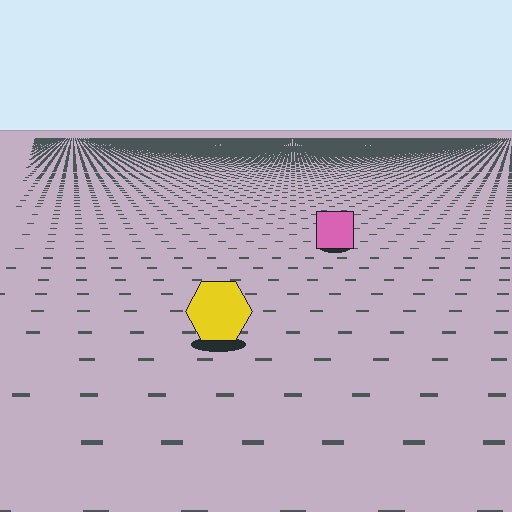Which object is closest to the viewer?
The yellow hexagon is closest. The texture marks near it are larger and more spread out.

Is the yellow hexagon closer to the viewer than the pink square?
Yes. The yellow hexagon is closer — you can tell from the texture gradient: the ground texture is coarser near it.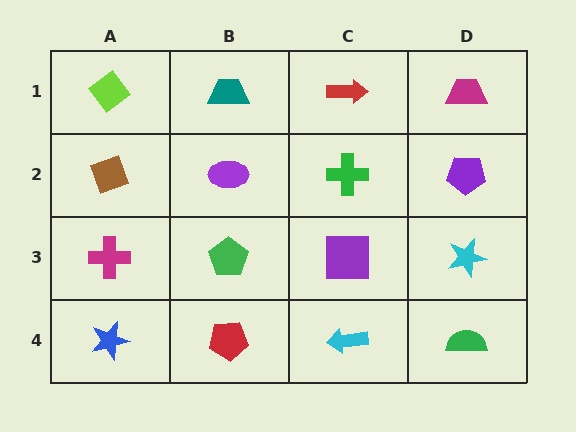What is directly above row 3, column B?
A purple ellipse.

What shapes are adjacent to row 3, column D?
A purple pentagon (row 2, column D), a green semicircle (row 4, column D), a purple square (row 3, column C).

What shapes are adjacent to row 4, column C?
A purple square (row 3, column C), a red pentagon (row 4, column B), a green semicircle (row 4, column D).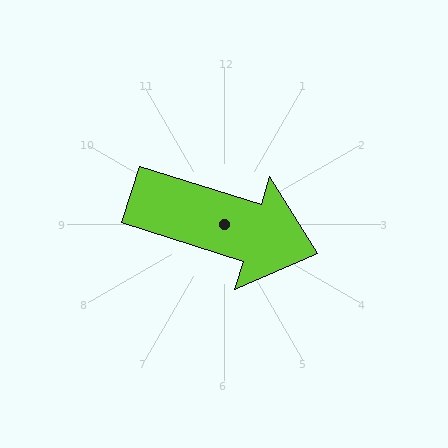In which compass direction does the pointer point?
East.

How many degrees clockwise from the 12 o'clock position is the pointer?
Approximately 108 degrees.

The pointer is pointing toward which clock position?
Roughly 4 o'clock.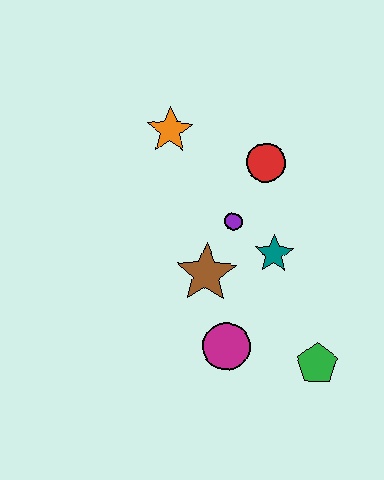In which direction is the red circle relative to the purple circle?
The red circle is above the purple circle.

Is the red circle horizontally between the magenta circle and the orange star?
No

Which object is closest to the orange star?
The red circle is closest to the orange star.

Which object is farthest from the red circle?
The green pentagon is farthest from the red circle.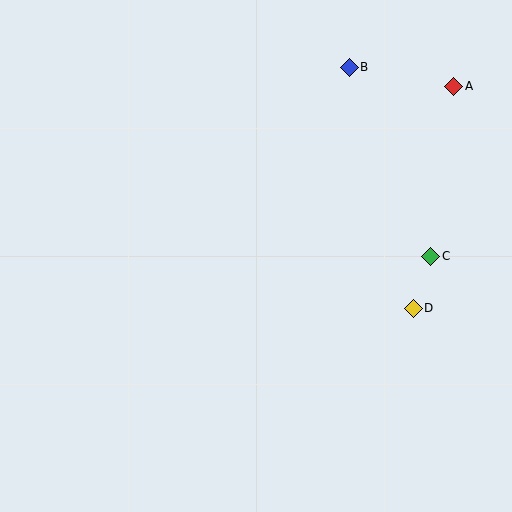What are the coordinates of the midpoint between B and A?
The midpoint between B and A is at (401, 77).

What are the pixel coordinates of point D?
Point D is at (413, 308).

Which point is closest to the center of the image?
Point D at (413, 308) is closest to the center.